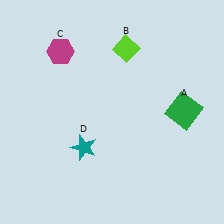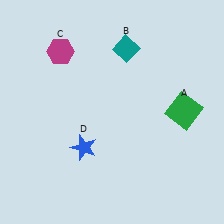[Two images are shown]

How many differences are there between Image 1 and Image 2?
There are 2 differences between the two images.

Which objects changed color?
B changed from lime to teal. D changed from teal to blue.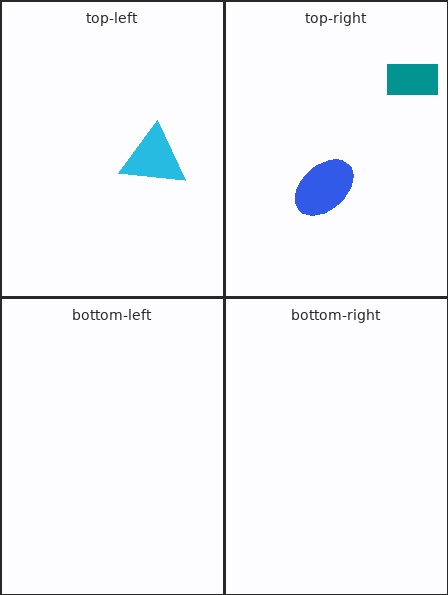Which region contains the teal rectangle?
The top-right region.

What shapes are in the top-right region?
The blue ellipse, the teal rectangle.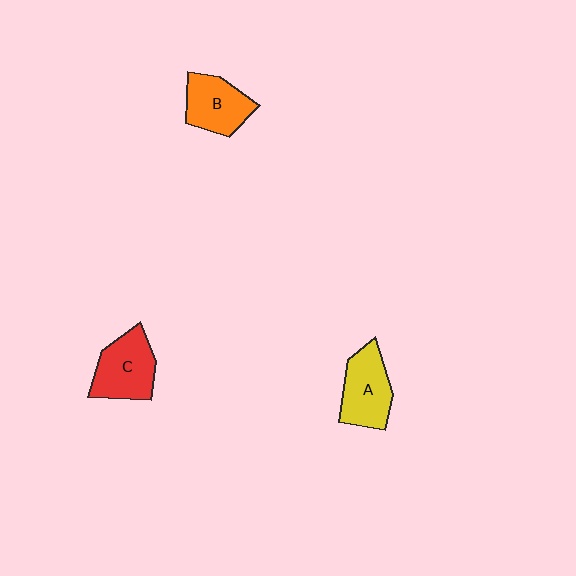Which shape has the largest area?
Shape C (red).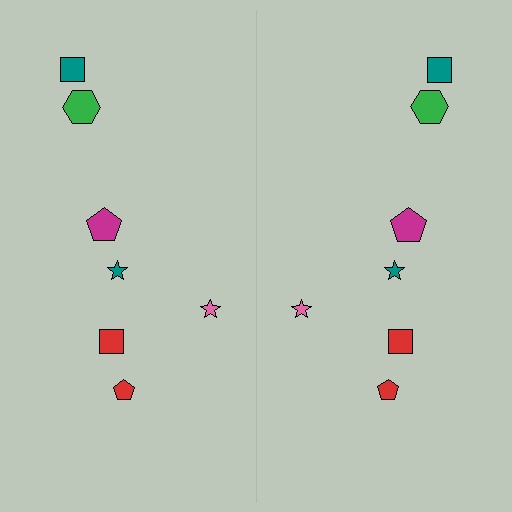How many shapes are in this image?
There are 14 shapes in this image.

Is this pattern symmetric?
Yes, this pattern has bilateral (reflection) symmetry.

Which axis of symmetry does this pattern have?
The pattern has a vertical axis of symmetry running through the center of the image.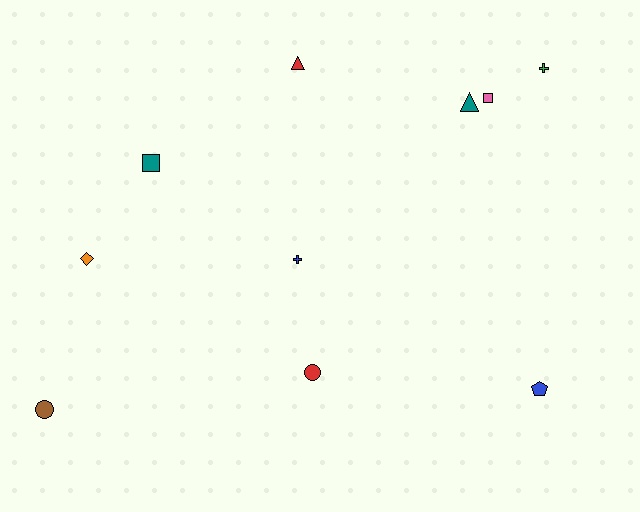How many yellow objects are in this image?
There are no yellow objects.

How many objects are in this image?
There are 10 objects.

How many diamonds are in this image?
There is 1 diamond.